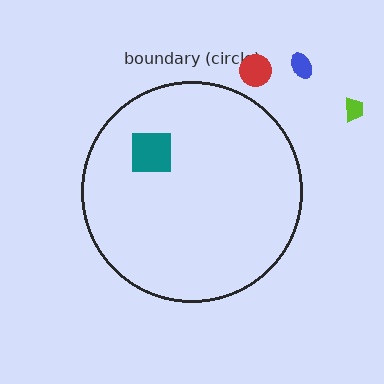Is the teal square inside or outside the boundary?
Inside.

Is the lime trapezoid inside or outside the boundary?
Outside.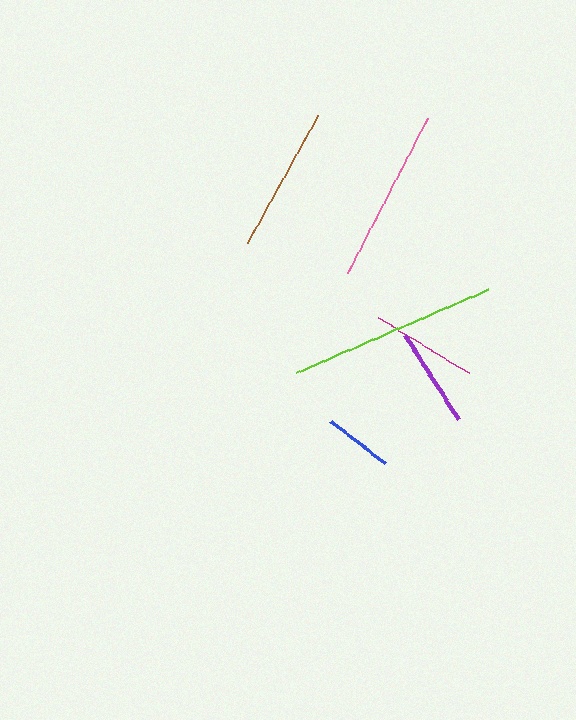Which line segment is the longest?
The lime line is the longest at approximately 209 pixels.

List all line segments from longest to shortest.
From longest to shortest: lime, pink, brown, magenta, purple, blue.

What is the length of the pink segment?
The pink segment is approximately 176 pixels long.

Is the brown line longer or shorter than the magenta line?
The brown line is longer than the magenta line.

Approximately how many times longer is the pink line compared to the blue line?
The pink line is approximately 2.6 times the length of the blue line.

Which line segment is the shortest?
The blue line is the shortest at approximately 68 pixels.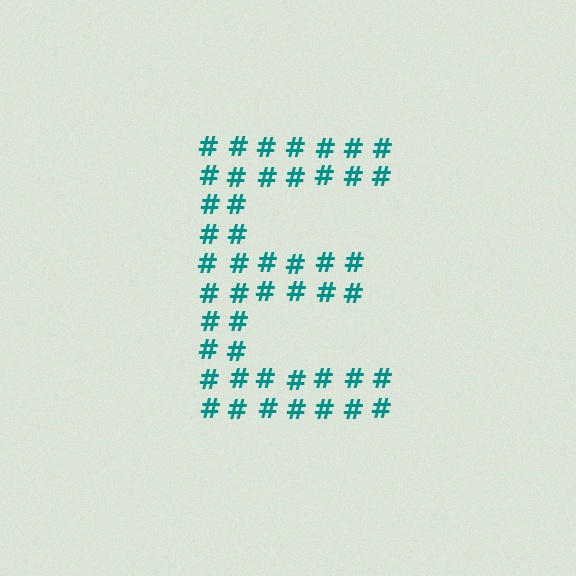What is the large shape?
The large shape is the letter E.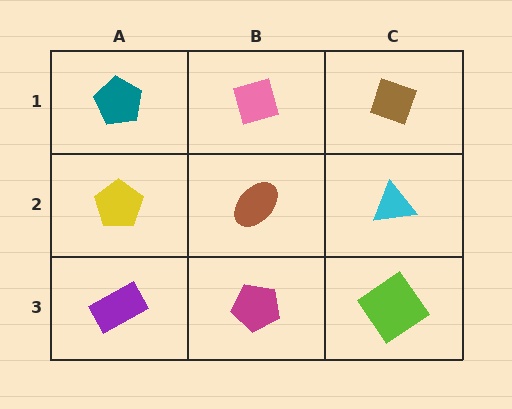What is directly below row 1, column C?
A cyan triangle.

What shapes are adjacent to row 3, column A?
A yellow pentagon (row 2, column A), a magenta pentagon (row 3, column B).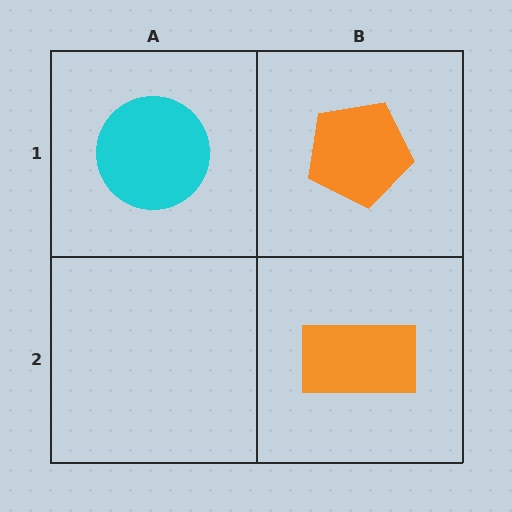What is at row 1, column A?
A cyan circle.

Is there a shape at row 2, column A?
No, that cell is empty.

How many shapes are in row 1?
2 shapes.